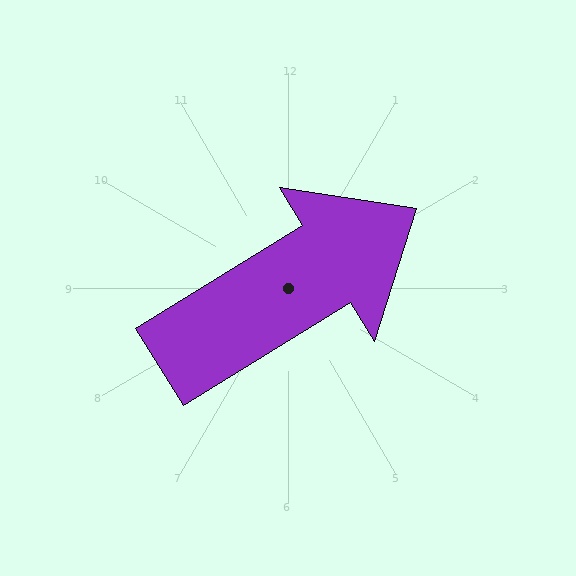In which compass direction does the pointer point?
Northeast.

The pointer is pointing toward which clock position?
Roughly 2 o'clock.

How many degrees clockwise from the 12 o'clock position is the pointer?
Approximately 58 degrees.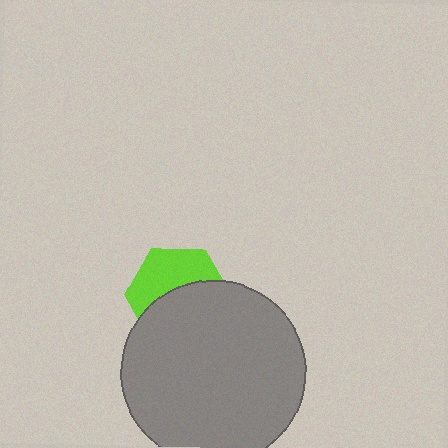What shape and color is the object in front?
The object in front is a gray circle.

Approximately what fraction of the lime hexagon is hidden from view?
Roughly 55% of the lime hexagon is hidden behind the gray circle.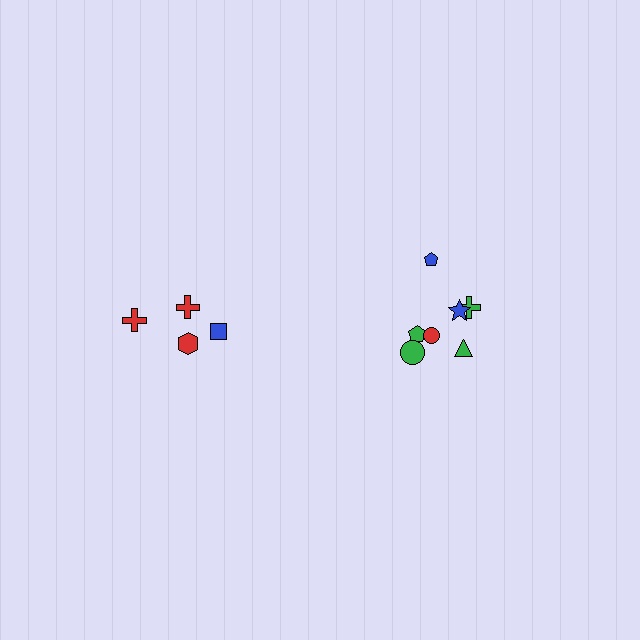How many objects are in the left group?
There are 4 objects.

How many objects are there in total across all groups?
There are 11 objects.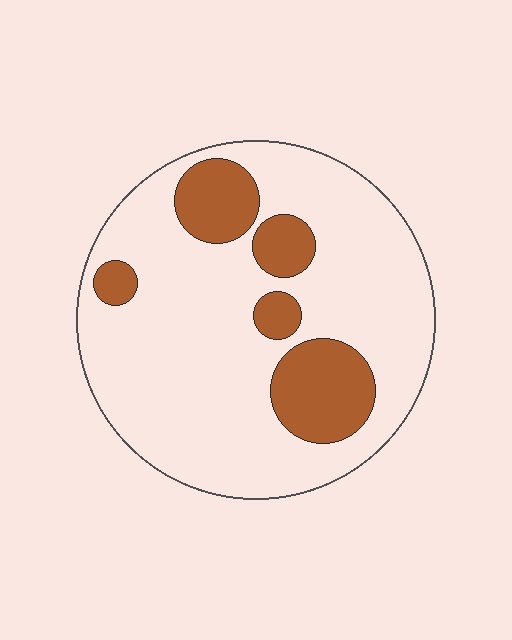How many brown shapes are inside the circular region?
5.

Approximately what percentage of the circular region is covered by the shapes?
Approximately 20%.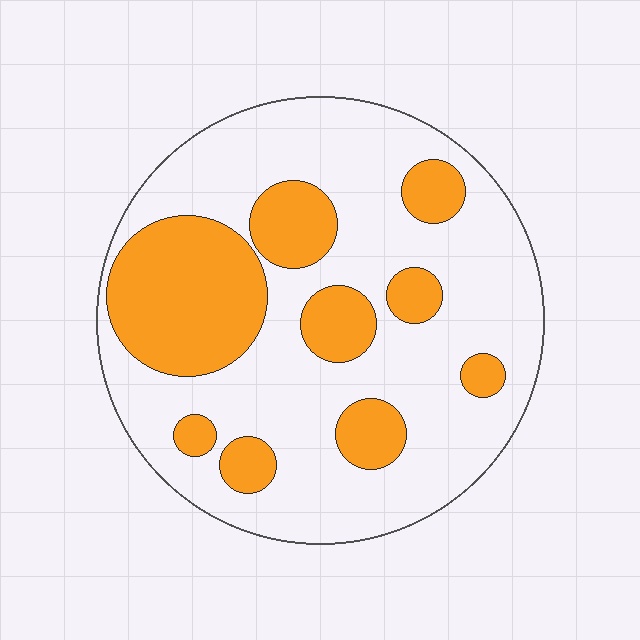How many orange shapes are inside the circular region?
9.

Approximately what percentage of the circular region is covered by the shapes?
Approximately 30%.